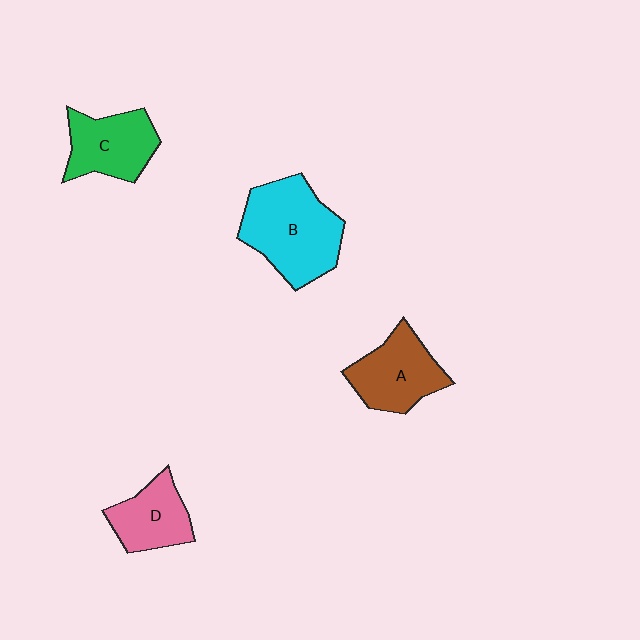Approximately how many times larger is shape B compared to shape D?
Approximately 1.7 times.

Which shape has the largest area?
Shape B (cyan).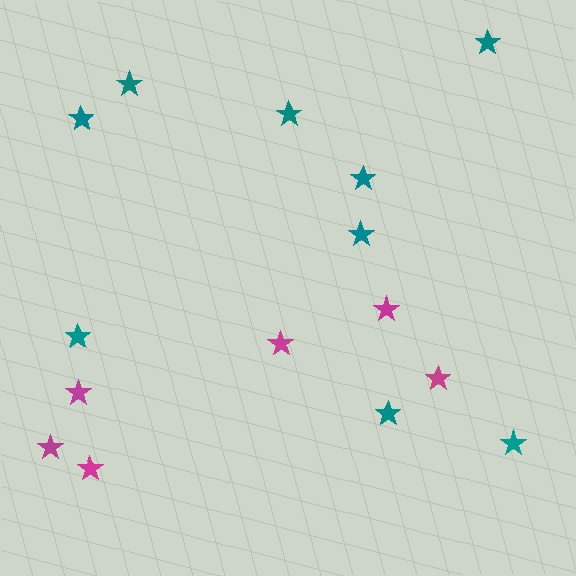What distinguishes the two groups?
There are 2 groups: one group of teal stars (9) and one group of magenta stars (6).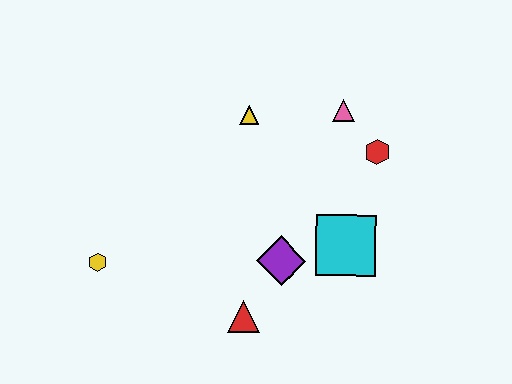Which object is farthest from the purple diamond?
The yellow hexagon is farthest from the purple diamond.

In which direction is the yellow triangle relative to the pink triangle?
The yellow triangle is to the left of the pink triangle.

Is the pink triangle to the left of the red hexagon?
Yes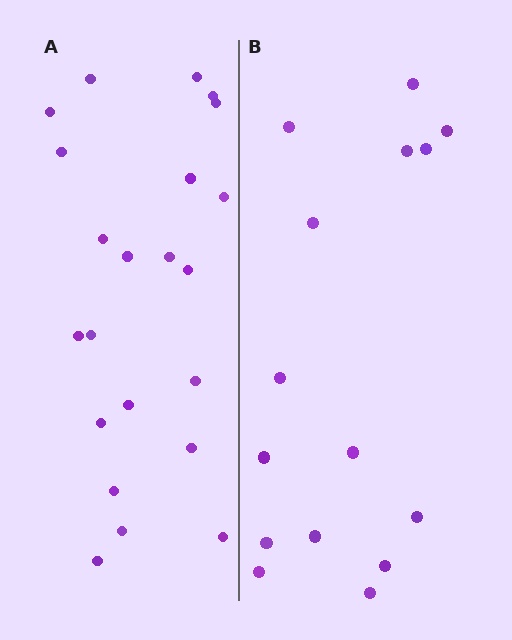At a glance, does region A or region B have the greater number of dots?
Region A (the left region) has more dots.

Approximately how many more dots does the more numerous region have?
Region A has roughly 8 or so more dots than region B.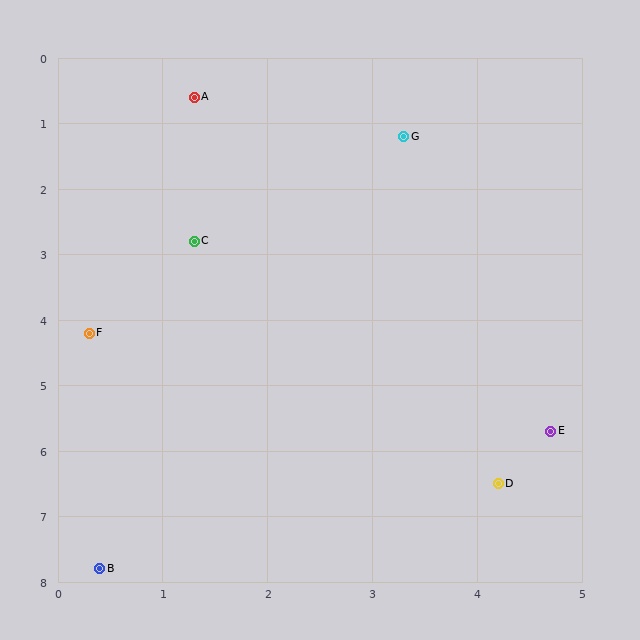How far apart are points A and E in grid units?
Points A and E are about 6.1 grid units apart.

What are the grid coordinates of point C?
Point C is at approximately (1.3, 2.8).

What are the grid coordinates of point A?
Point A is at approximately (1.3, 0.6).